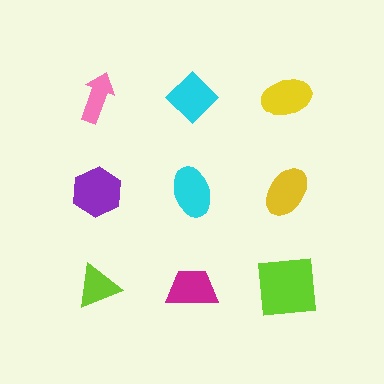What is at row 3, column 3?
A lime square.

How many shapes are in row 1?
3 shapes.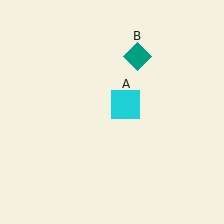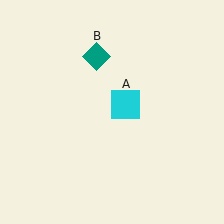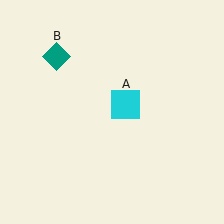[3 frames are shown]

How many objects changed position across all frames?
1 object changed position: teal diamond (object B).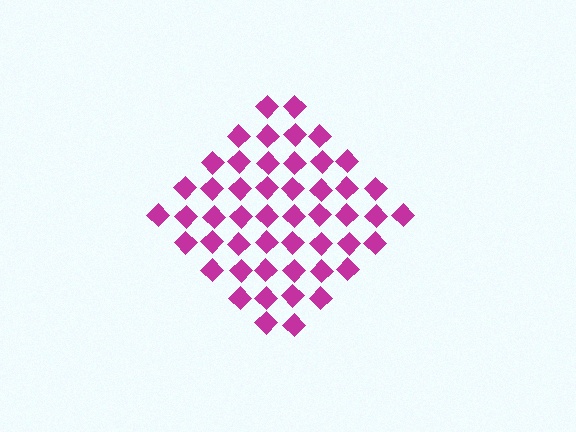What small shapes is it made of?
It is made of small diamonds.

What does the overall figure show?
The overall figure shows a diamond.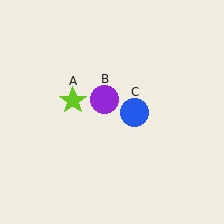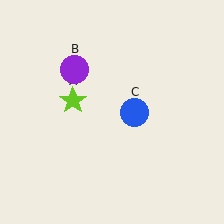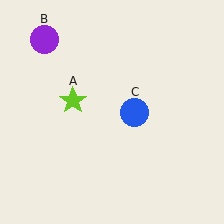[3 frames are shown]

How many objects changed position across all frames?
1 object changed position: purple circle (object B).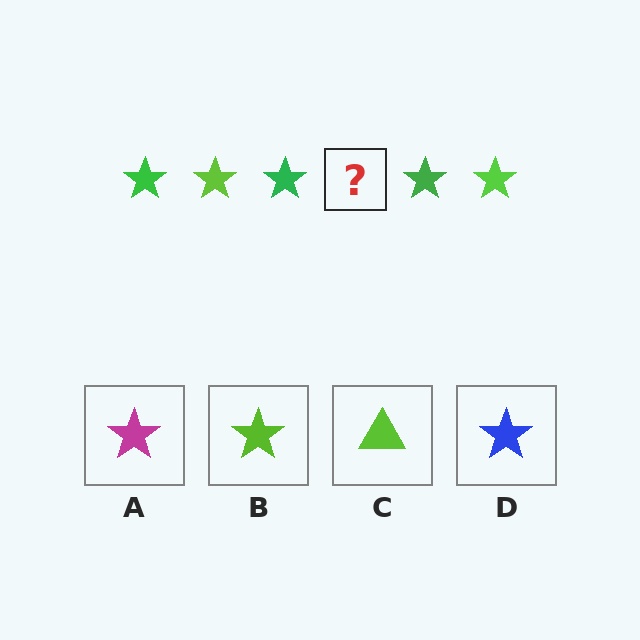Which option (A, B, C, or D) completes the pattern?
B.